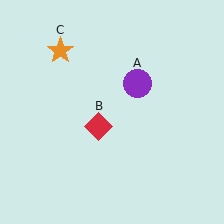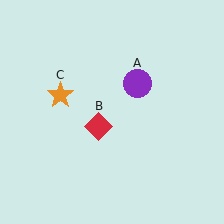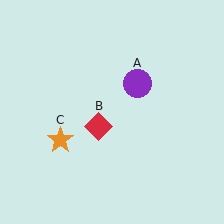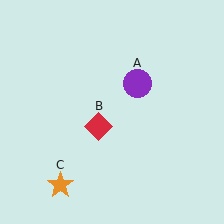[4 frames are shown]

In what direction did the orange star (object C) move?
The orange star (object C) moved down.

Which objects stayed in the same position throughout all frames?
Purple circle (object A) and red diamond (object B) remained stationary.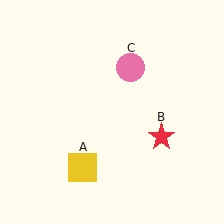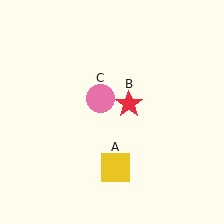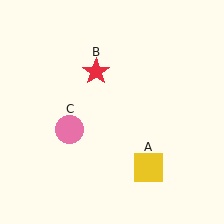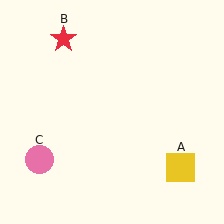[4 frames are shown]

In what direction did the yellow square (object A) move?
The yellow square (object A) moved right.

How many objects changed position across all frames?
3 objects changed position: yellow square (object A), red star (object B), pink circle (object C).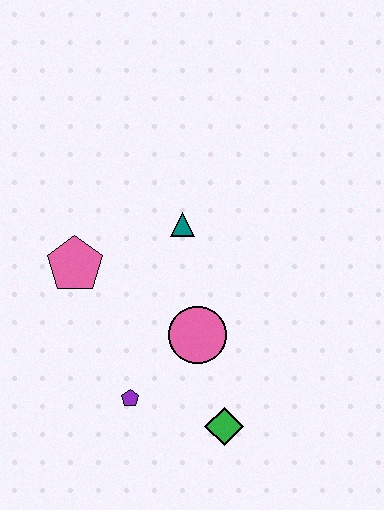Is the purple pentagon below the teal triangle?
Yes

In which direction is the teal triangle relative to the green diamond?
The teal triangle is above the green diamond.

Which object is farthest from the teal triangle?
The green diamond is farthest from the teal triangle.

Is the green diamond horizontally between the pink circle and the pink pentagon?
No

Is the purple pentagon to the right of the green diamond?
No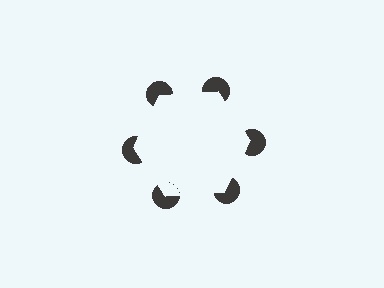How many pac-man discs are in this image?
There are 6 — one at each vertex of the illusory hexagon.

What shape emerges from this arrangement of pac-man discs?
An illusory hexagon — its edges are inferred from the aligned wedge cuts in the pac-man discs, not physically drawn.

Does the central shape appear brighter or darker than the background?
It typically appears slightly brighter than the background, even though no actual brightness change is drawn.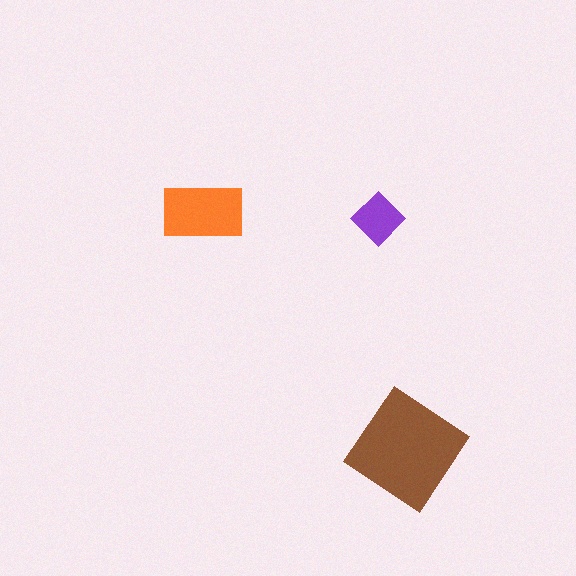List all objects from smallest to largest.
The purple diamond, the orange rectangle, the brown diamond.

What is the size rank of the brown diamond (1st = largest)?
1st.